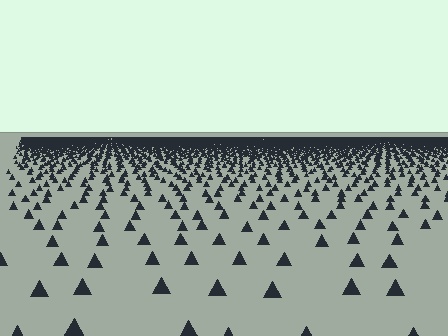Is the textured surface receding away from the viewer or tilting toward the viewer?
The surface is receding away from the viewer. Texture elements get smaller and denser toward the top.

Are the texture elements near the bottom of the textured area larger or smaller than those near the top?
Larger. Near the bottom, elements are closer to the viewer and appear at a bigger on-screen size.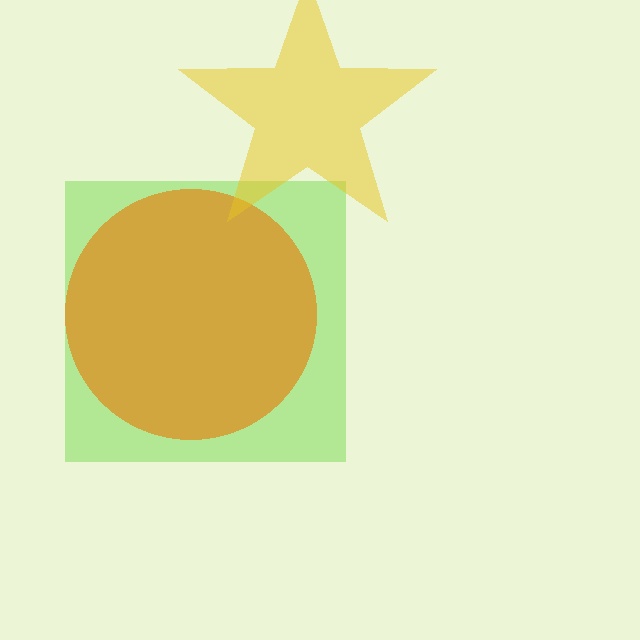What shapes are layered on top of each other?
The layered shapes are: a lime square, an orange circle, a yellow star.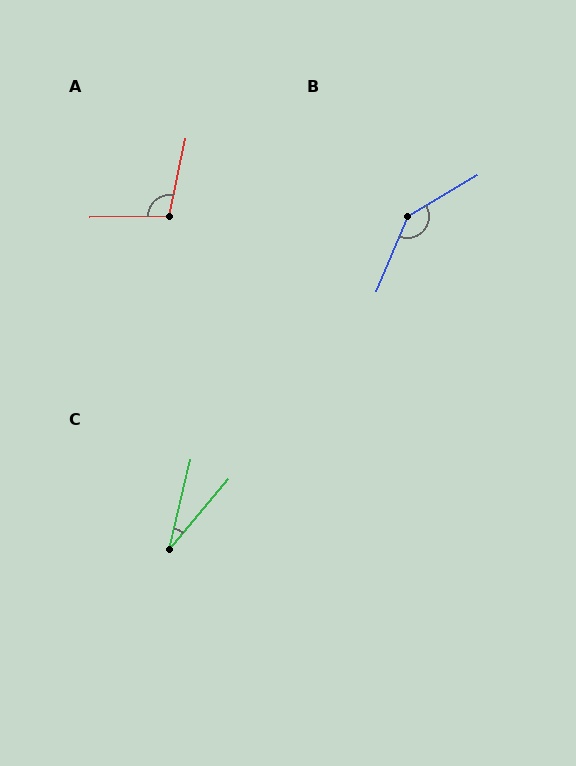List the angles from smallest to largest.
C (27°), A (102°), B (143°).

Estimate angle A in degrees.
Approximately 102 degrees.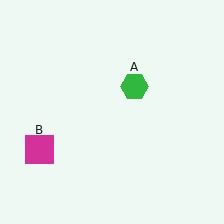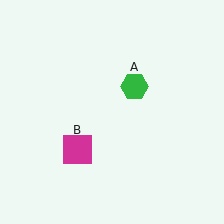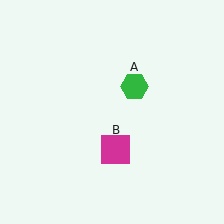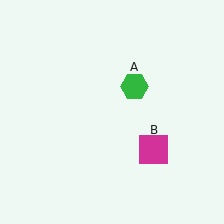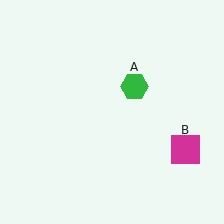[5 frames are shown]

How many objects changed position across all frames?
1 object changed position: magenta square (object B).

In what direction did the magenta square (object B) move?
The magenta square (object B) moved right.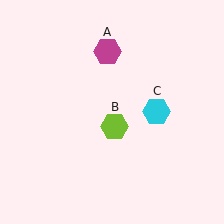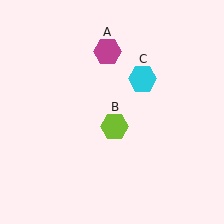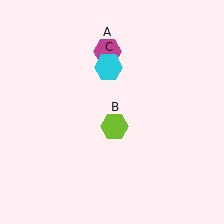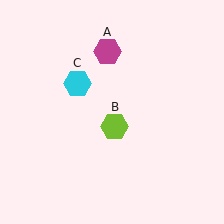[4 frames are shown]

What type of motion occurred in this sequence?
The cyan hexagon (object C) rotated counterclockwise around the center of the scene.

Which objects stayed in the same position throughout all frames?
Magenta hexagon (object A) and lime hexagon (object B) remained stationary.